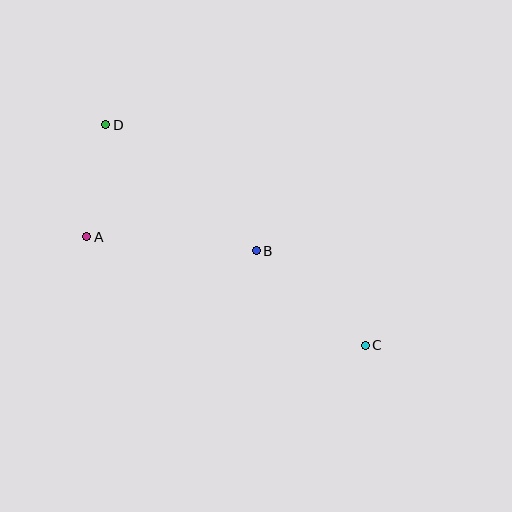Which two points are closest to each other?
Points A and D are closest to each other.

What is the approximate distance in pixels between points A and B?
The distance between A and B is approximately 170 pixels.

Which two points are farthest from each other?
Points C and D are farthest from each other.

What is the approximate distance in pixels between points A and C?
The distance between A and C is approximately 299 pixels.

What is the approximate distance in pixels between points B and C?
The distance between B and C is approximately 144 pixels.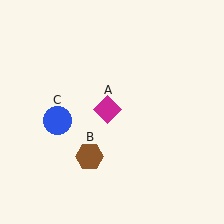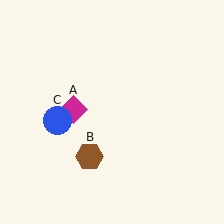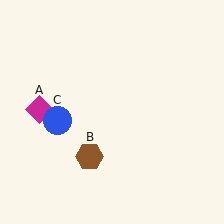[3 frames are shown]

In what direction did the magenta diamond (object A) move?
The magenta diamond (object A) moved left.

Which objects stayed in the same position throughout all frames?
Brown hexagon (object B) and blue circle (object C) remained stationary.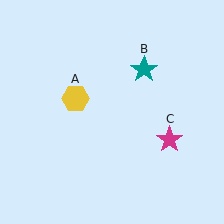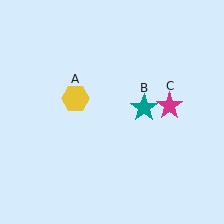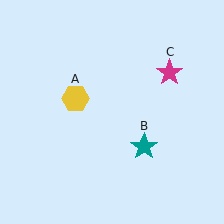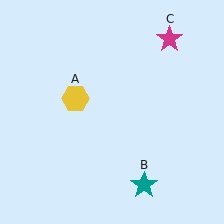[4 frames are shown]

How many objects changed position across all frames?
2 objects changed position: teal star (object B), magenta star (object C).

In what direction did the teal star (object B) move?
The teal star (object B) moved down.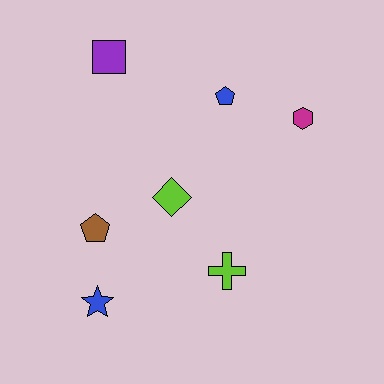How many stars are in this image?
There is 1 star.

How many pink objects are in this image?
There are no pink objects.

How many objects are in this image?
There are 7 objects.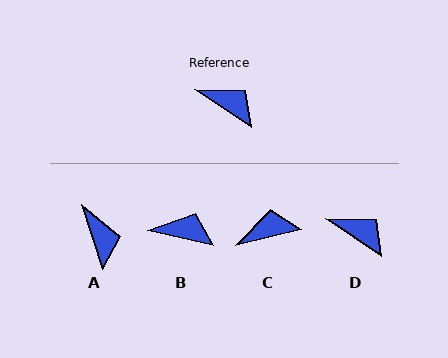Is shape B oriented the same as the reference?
No, it is off by about 21 degrees.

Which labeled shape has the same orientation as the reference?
D.